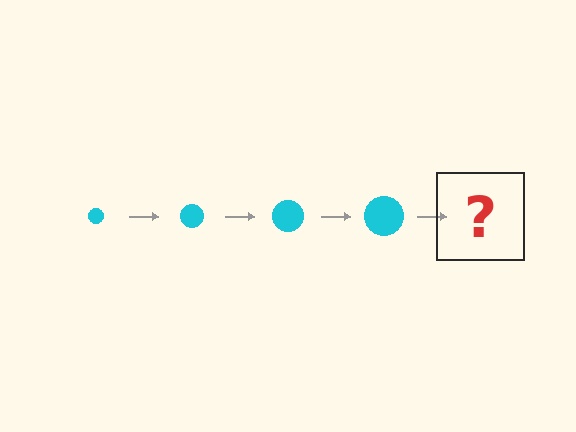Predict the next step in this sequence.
The next step is a cyan circle, larger than the previous one.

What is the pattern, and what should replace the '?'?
The pattern is that the circle gets progressively larger each step. The '?' should be a cyan circle, larger than the previous one.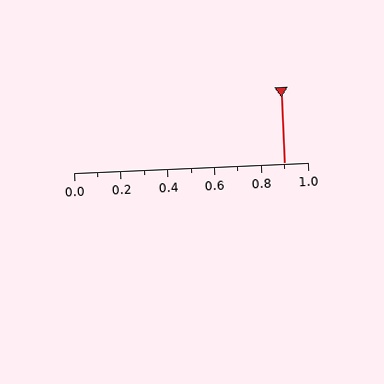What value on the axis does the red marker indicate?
The marker indicates approximately 0.9.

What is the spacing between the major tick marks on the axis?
The major ticks are spaced 0.2 apart.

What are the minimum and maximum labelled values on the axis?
The axis runs from 0.0 to 1.0.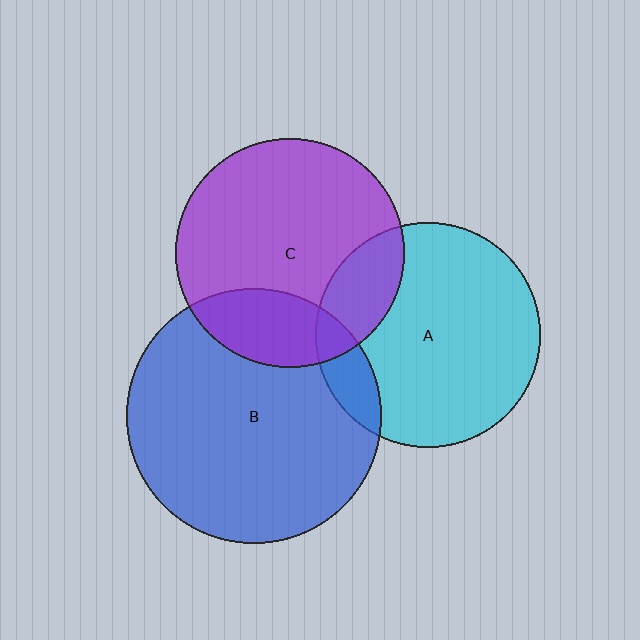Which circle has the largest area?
Circle B (blue).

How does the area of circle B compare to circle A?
Approximately 1.3 times.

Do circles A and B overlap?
Yes.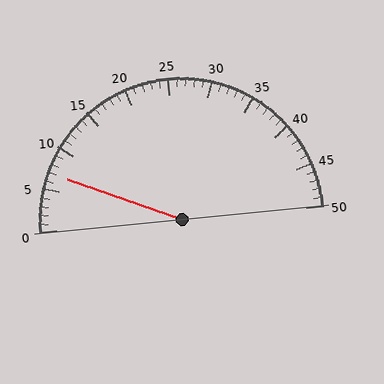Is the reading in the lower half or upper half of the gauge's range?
The reading is in the lower half of the range (0 to 50).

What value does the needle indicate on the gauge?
The needle indicates approximately 7.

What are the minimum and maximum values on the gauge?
The gauge ranges from 0 to 50.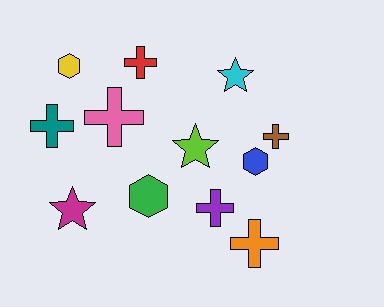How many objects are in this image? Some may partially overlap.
There are 12 objects.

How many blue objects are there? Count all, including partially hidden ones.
There is 1 blue object.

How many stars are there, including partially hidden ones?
There are 3 stars.